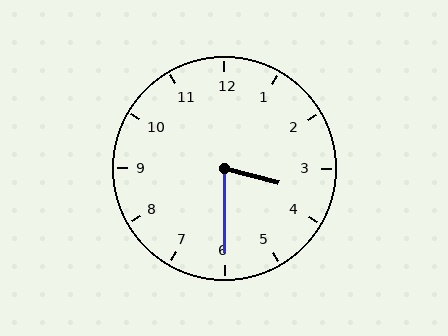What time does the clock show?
3:30.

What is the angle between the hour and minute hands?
Approximately 75 degrees.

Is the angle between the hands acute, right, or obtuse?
It is acute.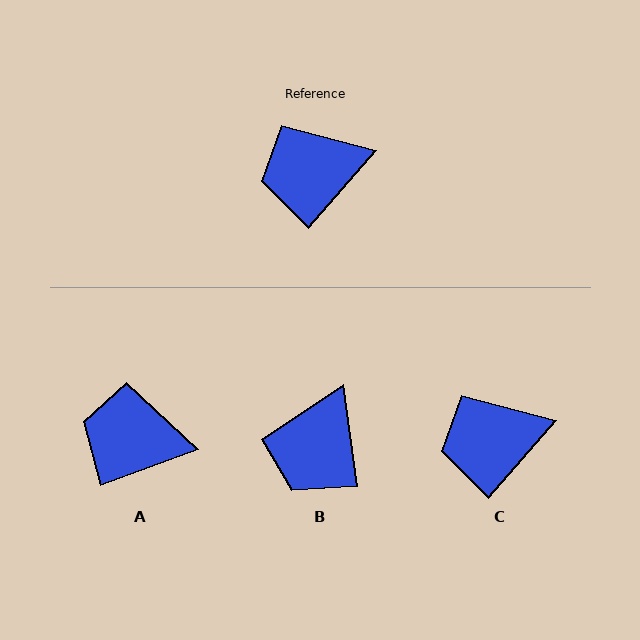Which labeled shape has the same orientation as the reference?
C.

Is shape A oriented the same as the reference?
No, it is off by about 29 degrees.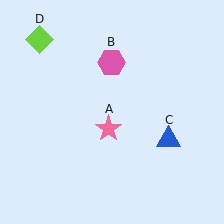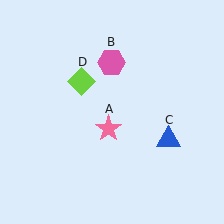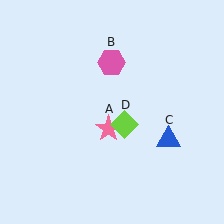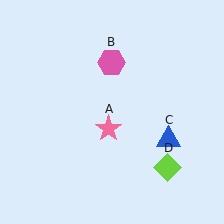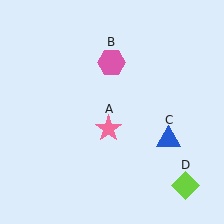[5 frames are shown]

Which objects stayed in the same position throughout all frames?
Pink star (object A) and pink hexagon (object B) and blue triangle (object C) remained stationary.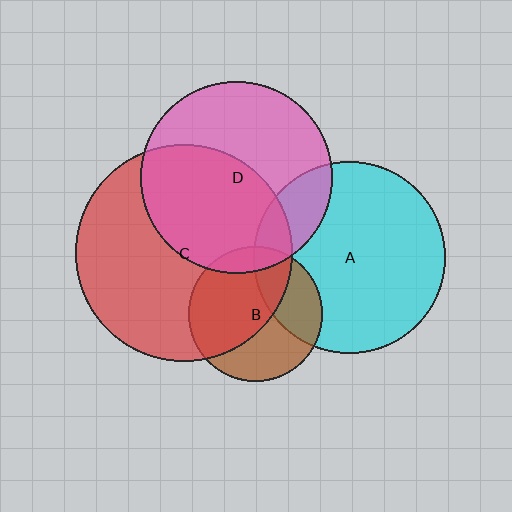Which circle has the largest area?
Circle C (red).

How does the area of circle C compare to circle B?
Approximately 2.6 times.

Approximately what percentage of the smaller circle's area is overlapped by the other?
Approximately 55%.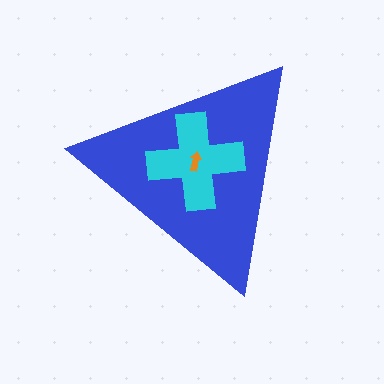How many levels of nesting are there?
3.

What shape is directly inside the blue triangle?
The cyan cross.